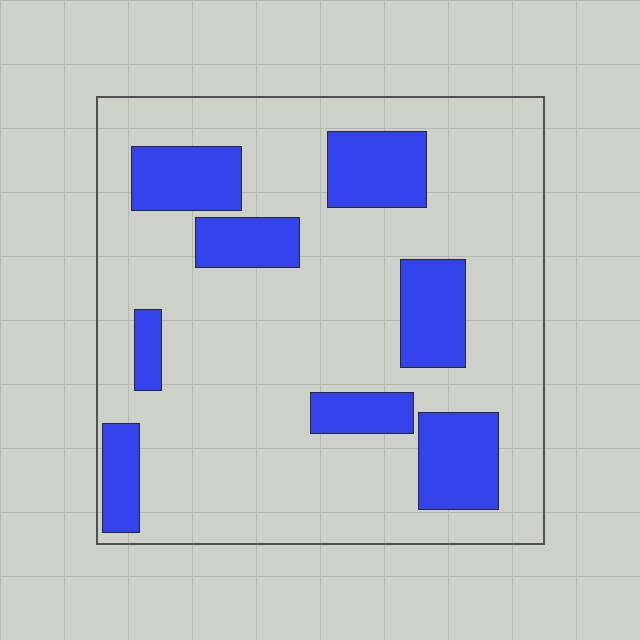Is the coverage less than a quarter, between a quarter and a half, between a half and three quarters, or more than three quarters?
Less than a quarter.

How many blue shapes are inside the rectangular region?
8.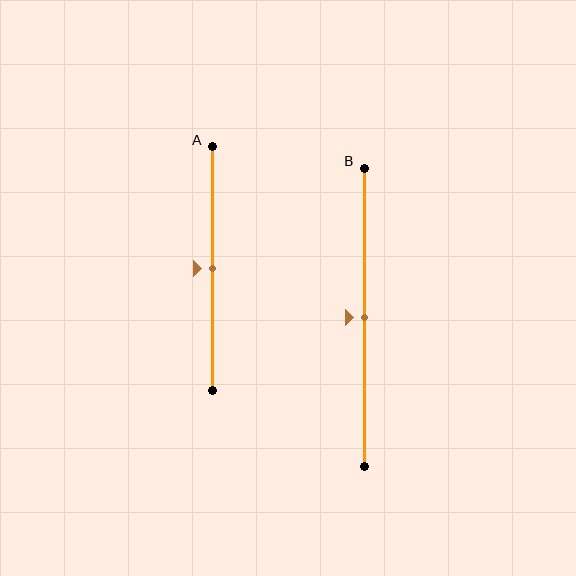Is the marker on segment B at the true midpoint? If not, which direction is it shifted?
Yes, the marker on segment B is at the true midpoint.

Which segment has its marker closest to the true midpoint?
Segment A has its marker closest to the true midpoint.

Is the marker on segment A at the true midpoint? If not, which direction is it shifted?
Yes, the marker on segment A is at the true midpoint.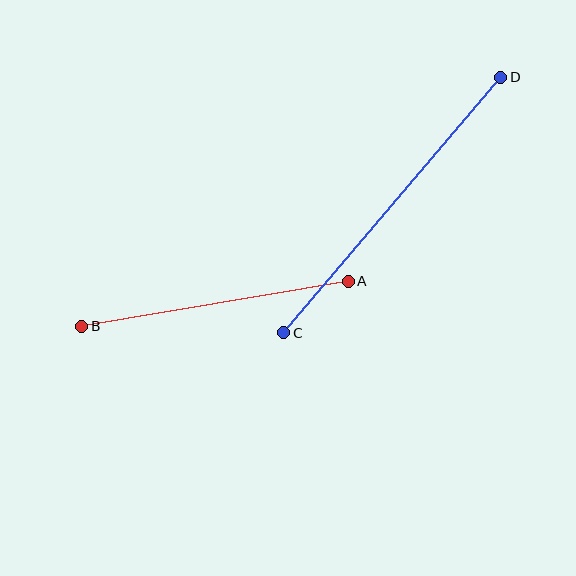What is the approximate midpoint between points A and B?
The midpoint is at approximately (215, 304) pixels.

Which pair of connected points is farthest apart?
Points C and D are farthest apart.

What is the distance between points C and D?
The distance is approximately 335 pixels.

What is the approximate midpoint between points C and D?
The midpoint is at approximately (392, 205) pixels.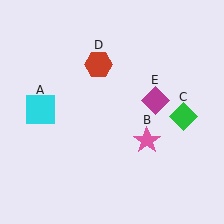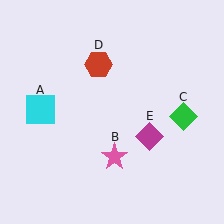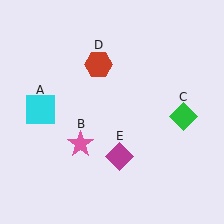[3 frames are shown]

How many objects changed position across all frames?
2 objects changed position: pink star (object B), magenta diamond (object E).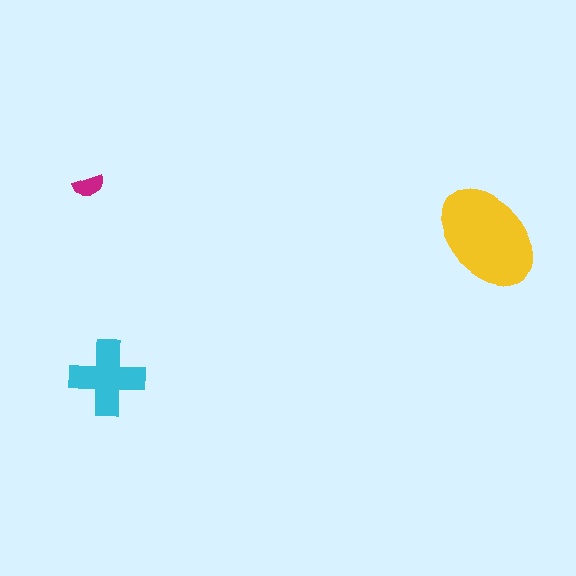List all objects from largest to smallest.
The yellow ellipse, the cyan cross, the magenta semicircle.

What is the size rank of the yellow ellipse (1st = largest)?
1st.